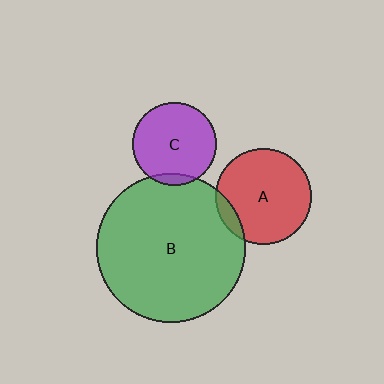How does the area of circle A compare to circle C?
Approximately 1.3 times.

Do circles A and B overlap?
Yes.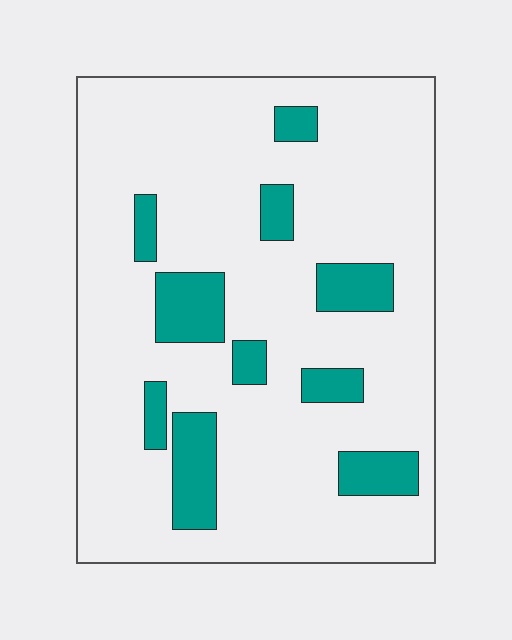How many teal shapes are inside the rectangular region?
10.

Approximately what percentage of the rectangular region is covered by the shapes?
Approximately 15%.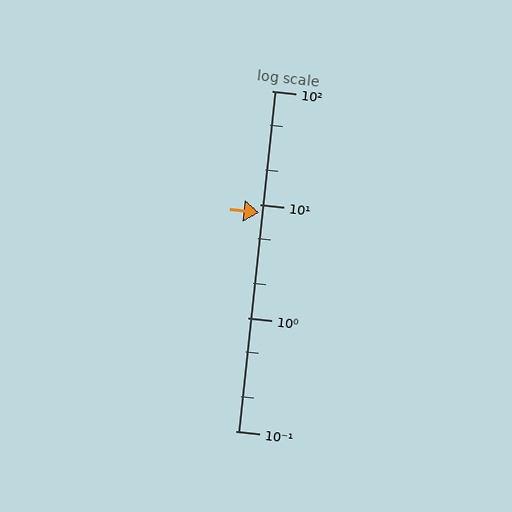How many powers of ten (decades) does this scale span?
The scale spans 3 decades, from 0.1 to 100.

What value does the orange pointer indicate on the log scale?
The pointer indicates approximately 8.5.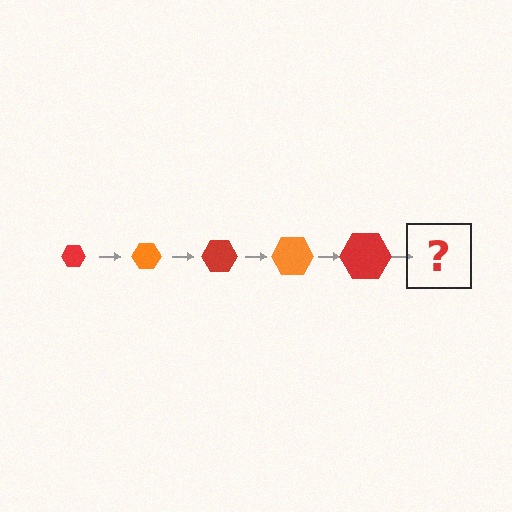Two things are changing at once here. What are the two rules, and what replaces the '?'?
The two rules are that the hexagon grows larger each step and the color cycles through red and orange. The '?' should be an orange hexagon, larger than the previous one.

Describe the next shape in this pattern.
It should be an orange hexagon, larger than the previous one.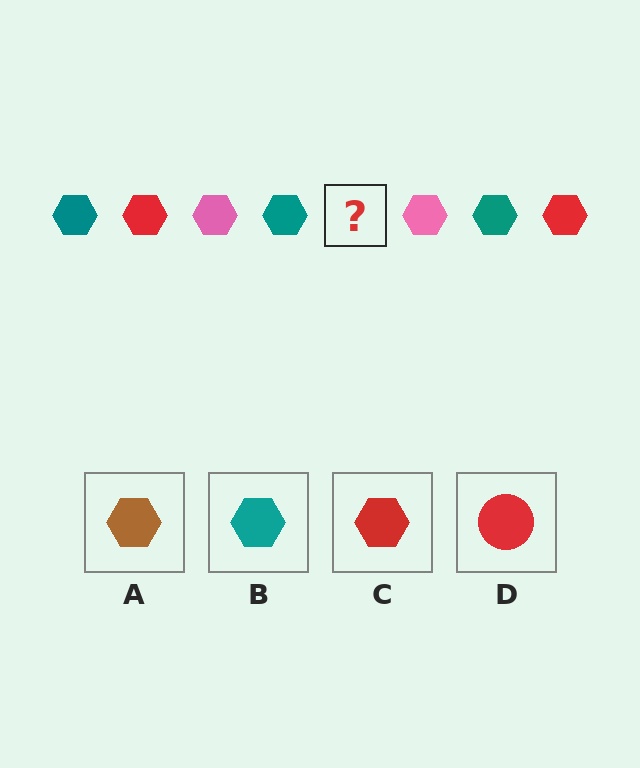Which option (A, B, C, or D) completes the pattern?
C.